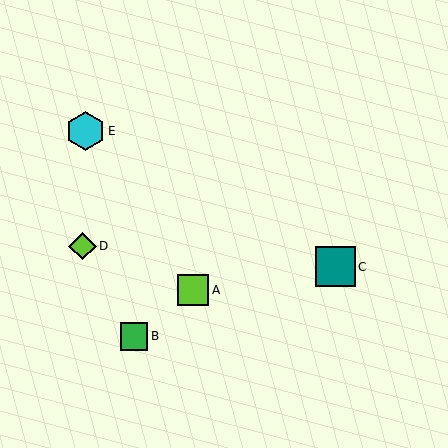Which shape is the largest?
The teal square (labeled C) is the largest.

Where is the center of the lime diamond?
The center of the lime diamond is at (82, 246).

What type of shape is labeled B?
Shape B is a green square.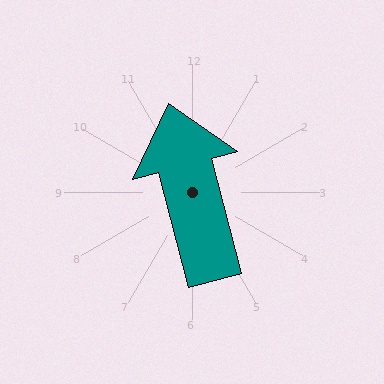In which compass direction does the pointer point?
North.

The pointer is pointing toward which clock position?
Roughly 12 o'clock.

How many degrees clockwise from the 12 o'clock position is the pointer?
Approximately 345 degrees.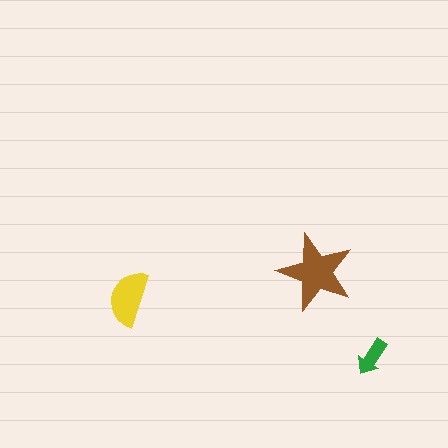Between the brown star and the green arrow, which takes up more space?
The brown star.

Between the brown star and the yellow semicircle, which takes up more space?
The brown star.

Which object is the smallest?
The green arrow.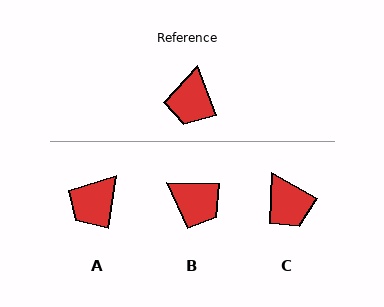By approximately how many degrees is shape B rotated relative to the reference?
Approximately 68 degrees counter-clockwise.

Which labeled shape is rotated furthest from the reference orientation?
B, about 68 degrees away.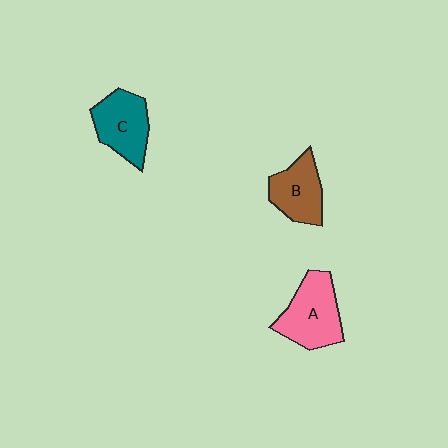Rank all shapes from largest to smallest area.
From largest to smallest: A (pink), C (teal), B (brown).